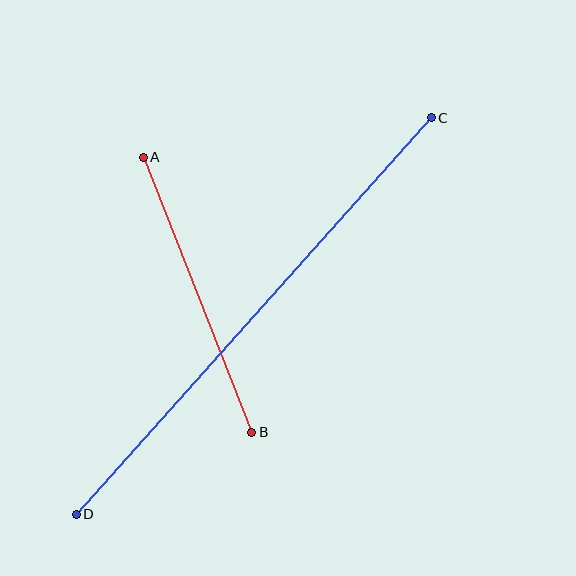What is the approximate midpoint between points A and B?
The midpoint is at approximately (197, 295) pixels.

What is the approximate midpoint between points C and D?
The midpoint is at approximately (254, 316) pixels.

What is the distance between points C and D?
The distance is approximately 532 pixels.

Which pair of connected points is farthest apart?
Points C and D are farthest apart.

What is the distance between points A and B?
The distance is approximately 295 pixels.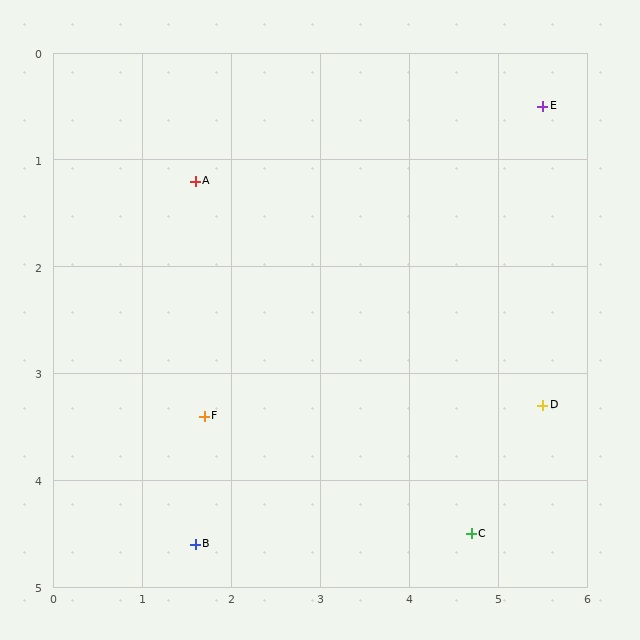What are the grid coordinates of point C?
Point C is at approximately (4.7, 4.5).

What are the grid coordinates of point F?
Point F is at approximately (1.7, 3.4).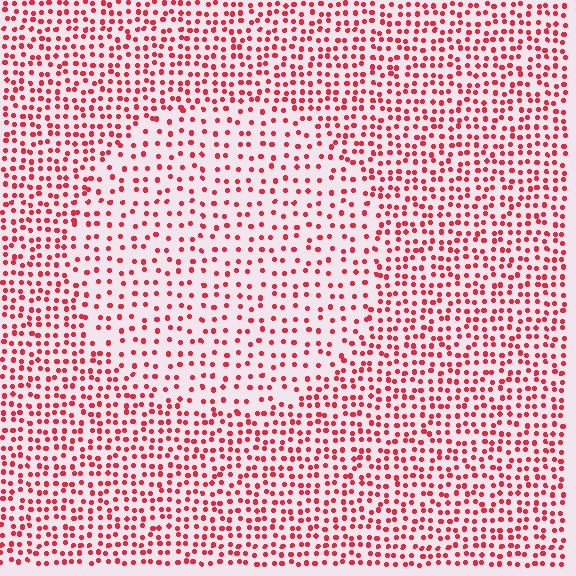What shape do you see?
I see a circle.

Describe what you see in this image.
The image contains small red elements arranged at two different densities. A circle-shaped region is visible where the elements are less densely packed than the surrounding area.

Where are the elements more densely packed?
The elements are more densely packed outside the circle boundary.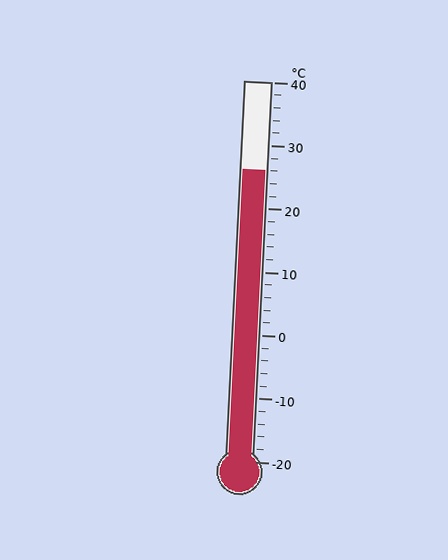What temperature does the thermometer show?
The thermometer shows approximately 26°C.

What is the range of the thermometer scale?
The thermometer scale ranges from -20°C to 40°C.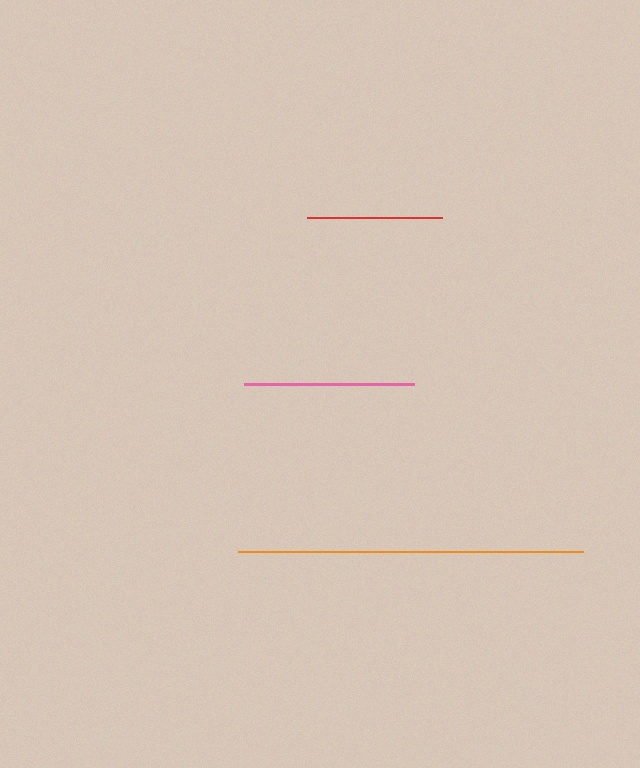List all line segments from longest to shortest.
From longest to shortest: orange, pink, red.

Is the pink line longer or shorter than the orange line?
The orange line is longer than the pink line.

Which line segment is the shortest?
The red line is the shortest at approximately 135 pixels.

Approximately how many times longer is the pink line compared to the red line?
The pink line is approximately 1.3 times the length of the red line.